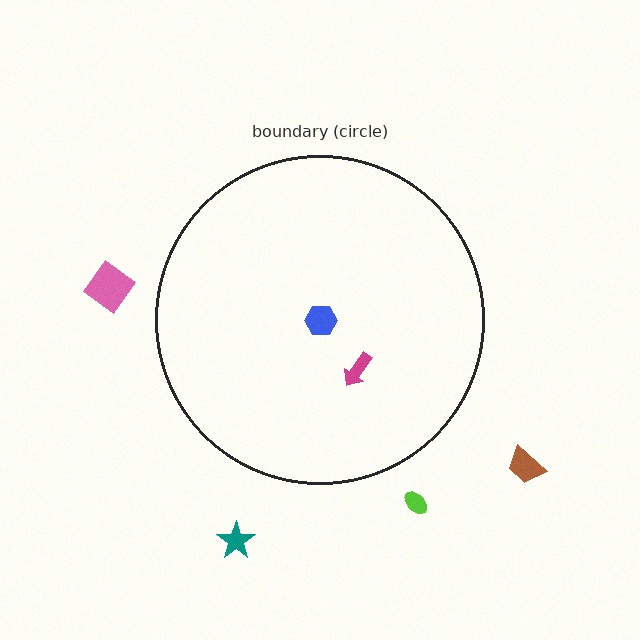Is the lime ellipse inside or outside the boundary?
Outside.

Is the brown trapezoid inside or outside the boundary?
Outside.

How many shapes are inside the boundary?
2 inside, 4 outside.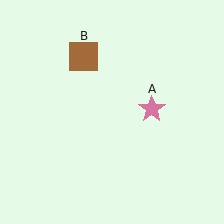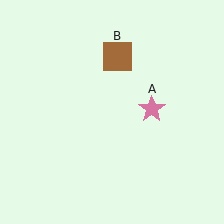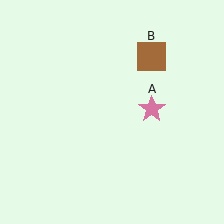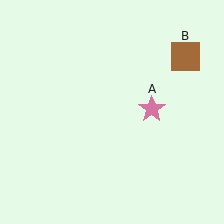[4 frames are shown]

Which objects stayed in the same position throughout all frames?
Pink star (object A) remained stationary.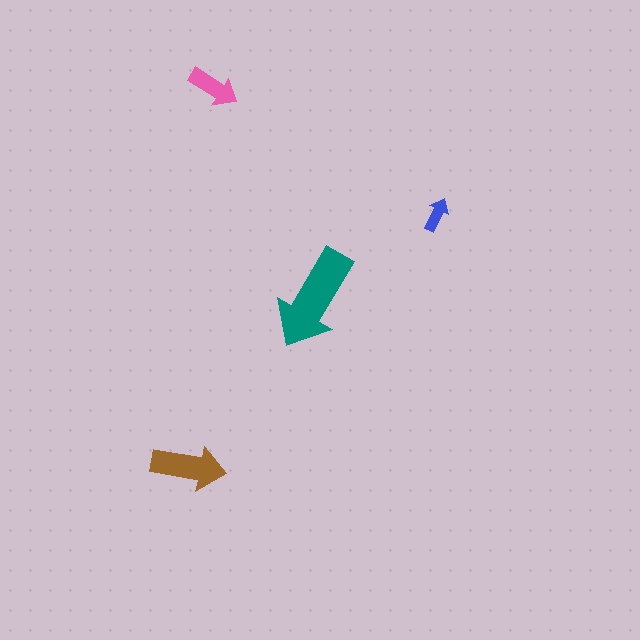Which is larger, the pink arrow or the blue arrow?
The pink one.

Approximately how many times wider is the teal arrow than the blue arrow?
About 3 times wider.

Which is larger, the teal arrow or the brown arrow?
The teal one.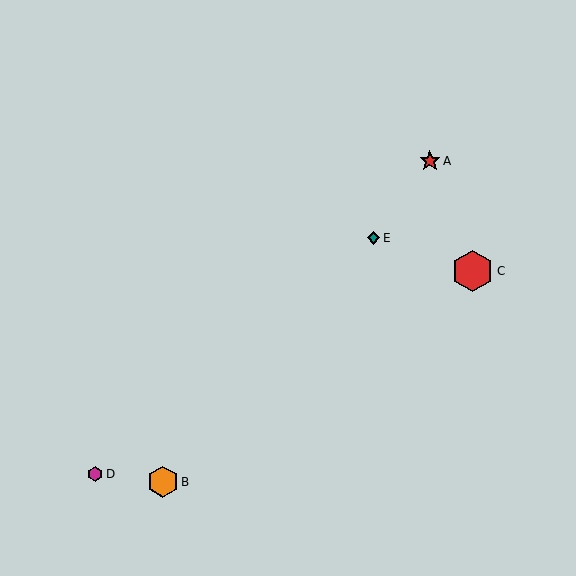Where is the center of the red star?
The center of the red star is at (430, 161).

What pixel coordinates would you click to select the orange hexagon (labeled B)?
Click at (163, 482) to select the orange hexagon B.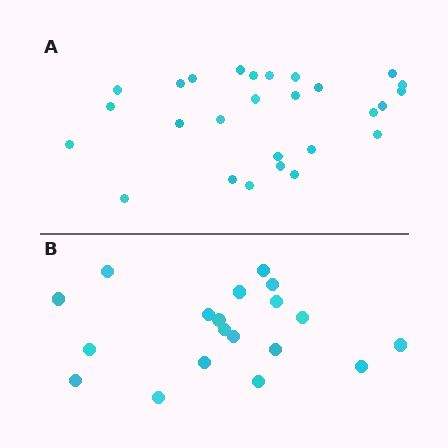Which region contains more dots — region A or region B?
Region A (the top region) has more dots.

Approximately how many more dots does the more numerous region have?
Region A has roughly 8 or so more dots than region B.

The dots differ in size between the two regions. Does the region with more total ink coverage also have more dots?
No. Region B has more total ink coverage because its dots are larger, but region A actually contains more individual dots. Total area can be misleading — the number of items is what matters here.